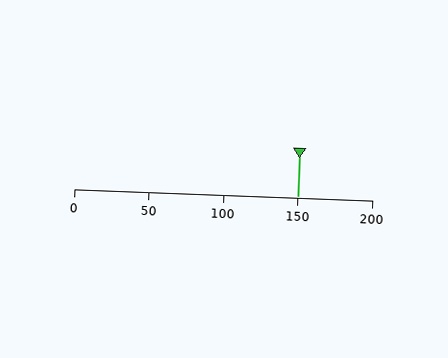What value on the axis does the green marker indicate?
The marker indicates approximately 150.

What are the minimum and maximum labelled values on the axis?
The axis runs from 0 to 200.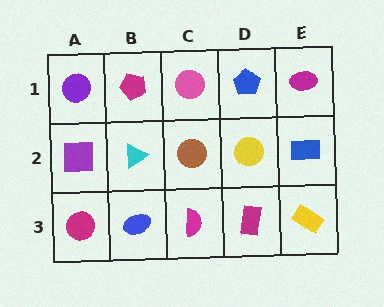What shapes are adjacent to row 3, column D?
A yellow circle (row 2, column D), a magenta semicircle (row 3, column C), a yellow rectangle (row 3, column E).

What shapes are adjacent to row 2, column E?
A magenta ellipse (row 1, column E), a yellow rectangle (row 3, column E), a yellow circle (row 2, column D).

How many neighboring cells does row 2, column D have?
4.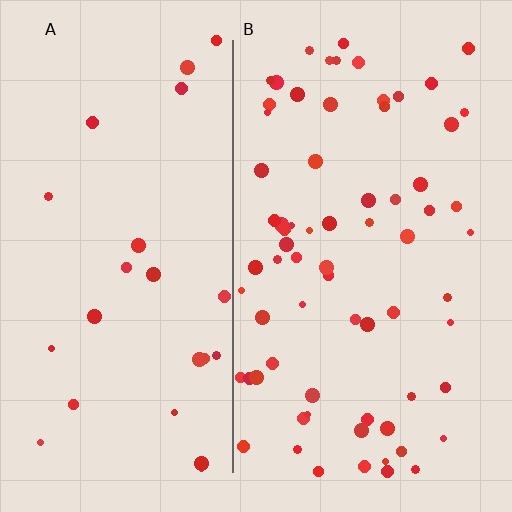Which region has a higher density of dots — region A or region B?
B (the right).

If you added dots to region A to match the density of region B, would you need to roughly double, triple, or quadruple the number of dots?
Approximately triple.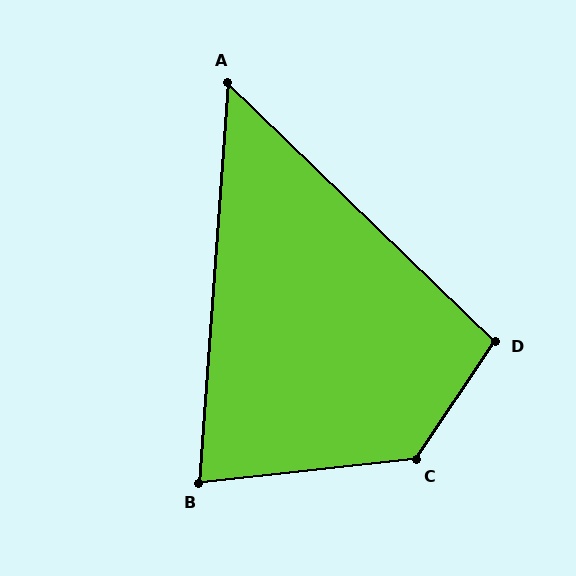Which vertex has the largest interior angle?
C, at approximately 130 degrees.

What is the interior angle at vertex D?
Approximately 100 degrees (obtuse).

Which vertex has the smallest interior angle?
A, at approximately 50 degrees.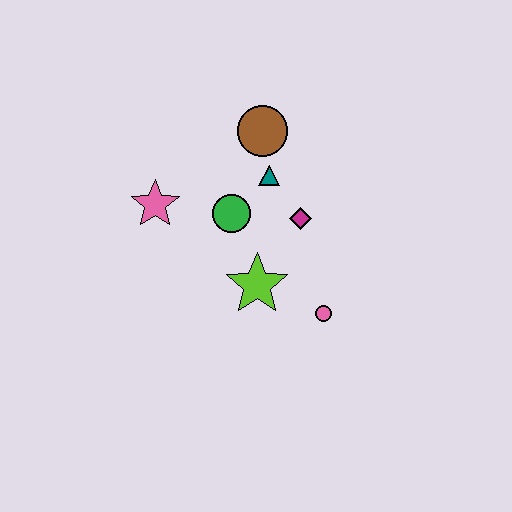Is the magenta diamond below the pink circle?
No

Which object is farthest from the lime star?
The brown circle is farthest from the lime star.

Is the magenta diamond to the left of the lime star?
No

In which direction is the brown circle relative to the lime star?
The brown circle is above the lime star.